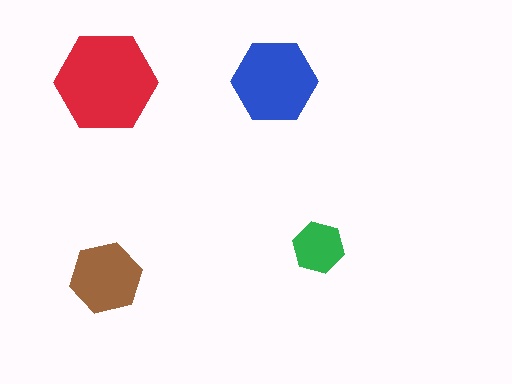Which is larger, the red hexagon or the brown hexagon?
The red one.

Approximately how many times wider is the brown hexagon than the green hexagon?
About 1.5 times wider.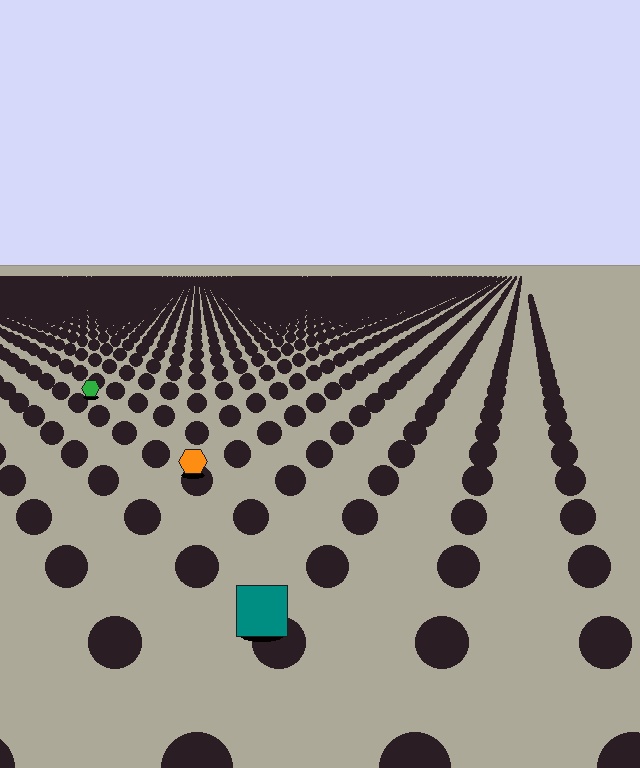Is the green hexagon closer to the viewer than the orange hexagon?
No. The orange hexagon is closer — you can tell from the texture gradient: the ground texture is coarser near it.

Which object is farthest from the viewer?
The green hexagon is farthest from the viewer. It appears smaller and the ground texture around it is denser.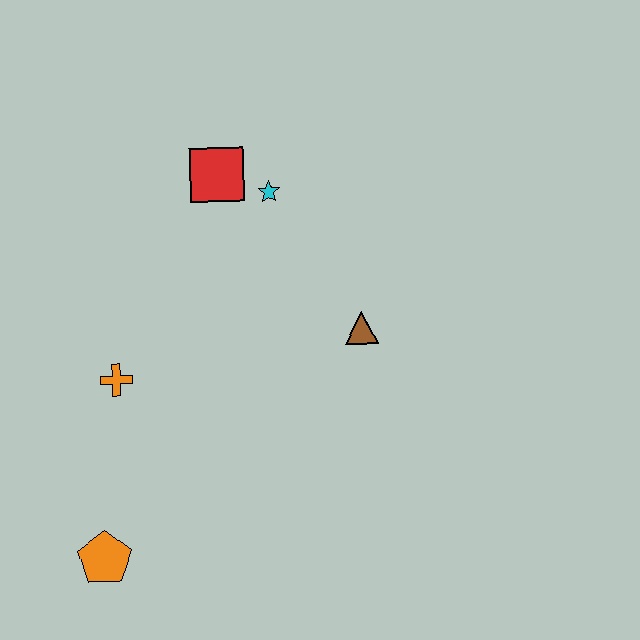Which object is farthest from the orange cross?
The brown triangle is farthest from the orange cross.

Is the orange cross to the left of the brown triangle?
Yes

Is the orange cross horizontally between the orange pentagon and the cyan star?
Yes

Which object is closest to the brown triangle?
The cyan star is closest to the brown triangle.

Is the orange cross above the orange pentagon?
Yes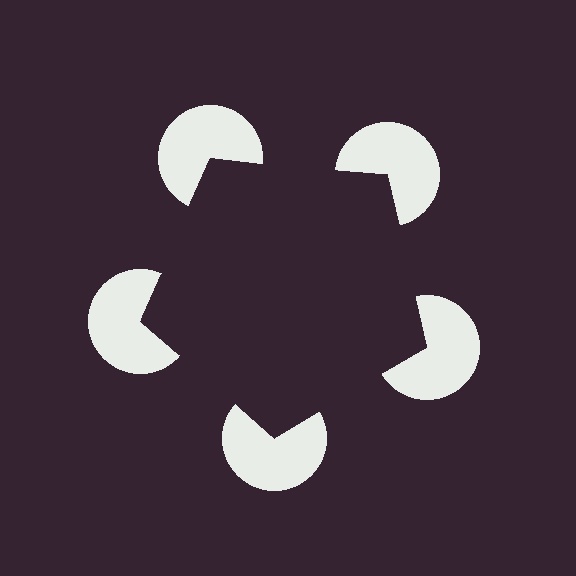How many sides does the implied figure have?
5 sides.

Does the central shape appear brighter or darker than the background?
It typically appears slightly darker than the background, even though no actual brightness change is drawn.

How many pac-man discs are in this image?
There are 5 — one at each vertex of the illusory pentagon.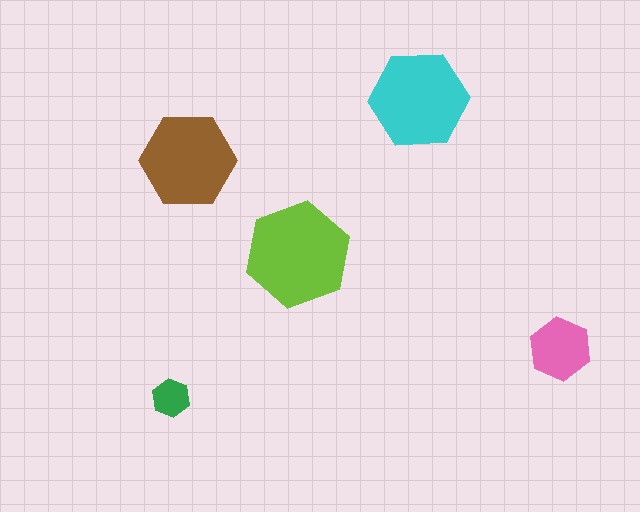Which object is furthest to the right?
The pink hexagon is rightmost.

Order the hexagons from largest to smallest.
the lime one, the cyan one, the brown one, the pink one, the green one.